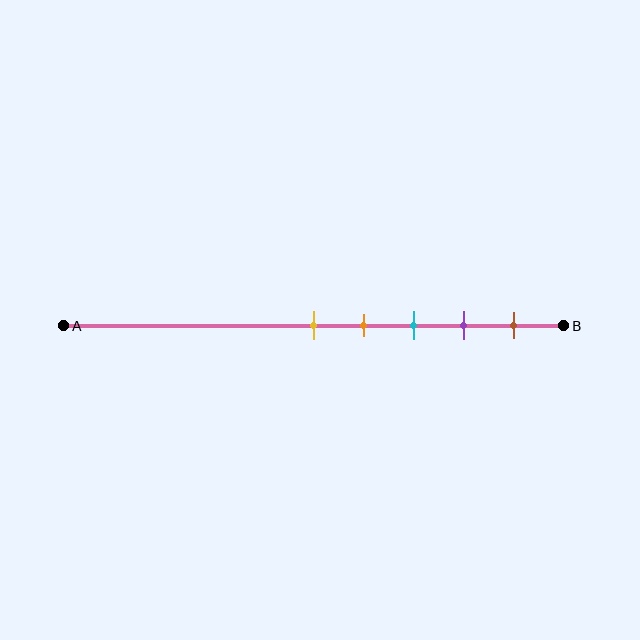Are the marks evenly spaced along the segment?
Yes, the marks are approximately evenly spaced.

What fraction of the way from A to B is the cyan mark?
The cyan mark is approximately 70% (0.7) of the way from A to B.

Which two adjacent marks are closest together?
The yellow and orange marks are the closest adjacent pair.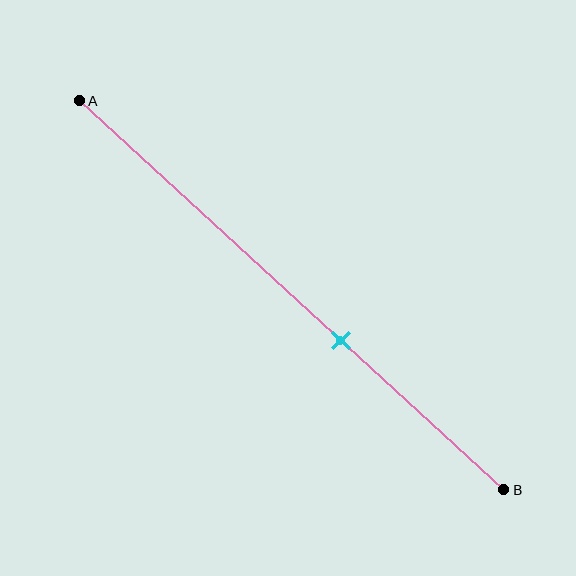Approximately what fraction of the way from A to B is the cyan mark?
The cyan mark is approximately 60% of the way from A to B.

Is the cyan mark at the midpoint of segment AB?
No, the mark is at about 60% from A, not at the 50% midpoint.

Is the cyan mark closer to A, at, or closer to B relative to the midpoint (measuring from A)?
The cyan mark is closer to point B than the midpoint of segment AB.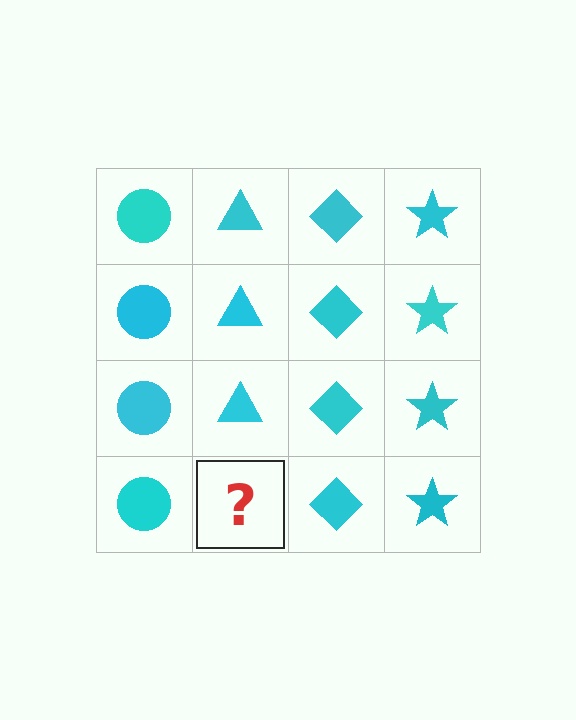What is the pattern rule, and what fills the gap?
The rule is that each column has a consistent shape. The gap should be filled with a cyan triangle.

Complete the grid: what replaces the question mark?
The question mark should be replaced with a cyan triangle.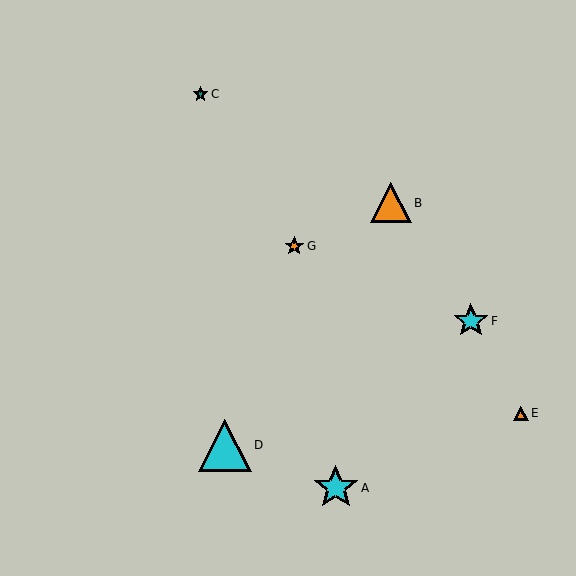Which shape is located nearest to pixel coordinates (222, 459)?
The cyan triangle (labeled D) at (225, 445) is nearest to that location.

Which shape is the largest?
The cyan triangle (labeled D) is the largest.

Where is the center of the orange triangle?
The center of the orange triangle is at (391, 203).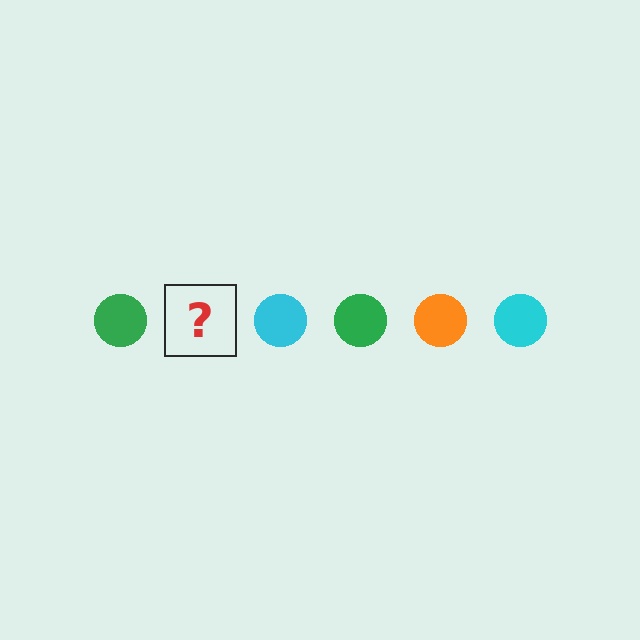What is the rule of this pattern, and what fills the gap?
The rule is that the pattern cycles through green, orange, cyan circles. The gap should be filled with an orange circle.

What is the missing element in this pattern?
The missing element is an orange circle.